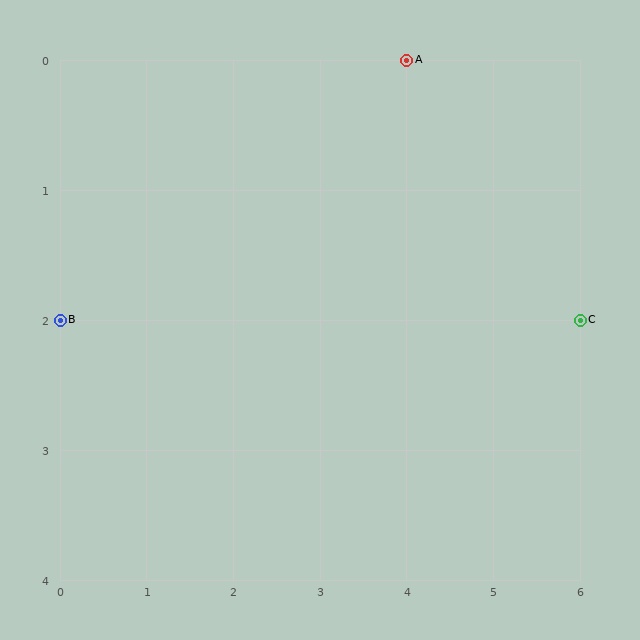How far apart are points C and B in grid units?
Points C and B are 6 columns apart.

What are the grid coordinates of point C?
Point C is at grid coordinates (6, 2).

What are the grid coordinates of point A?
Point A is at grid coordinates (4, 0).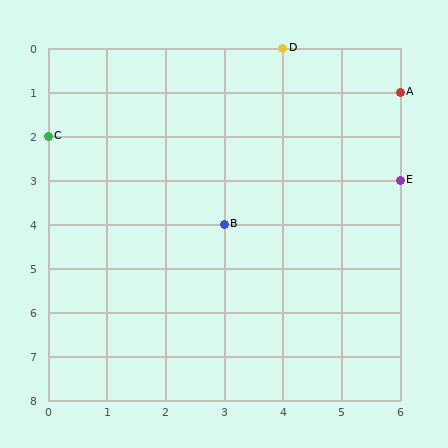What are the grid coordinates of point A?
Point A is at grid coordinates (6, 1).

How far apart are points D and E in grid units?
Points D and E are 2 columns and 3 rows apart (about 3.6 grid units diagonally).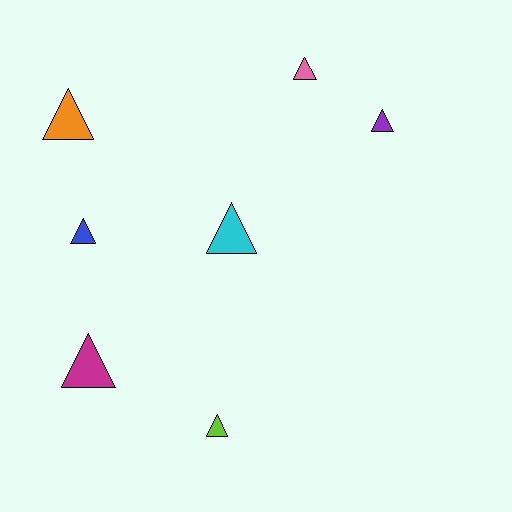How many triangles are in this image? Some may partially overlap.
There are 7 triangles.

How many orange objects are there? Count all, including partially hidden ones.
There is 1 orange object.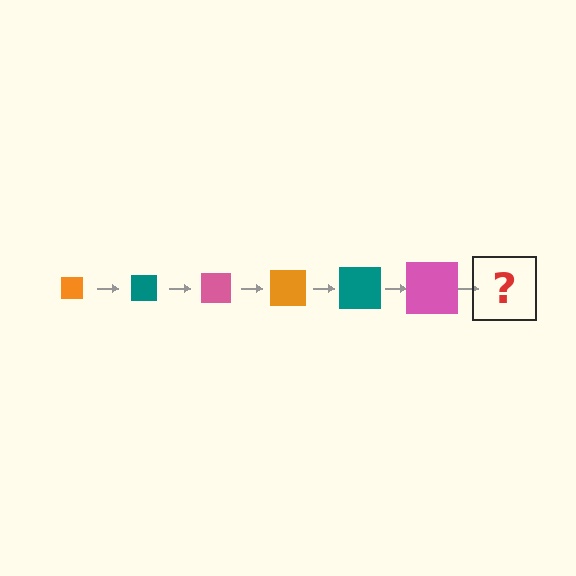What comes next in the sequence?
The next element should be an orange square, larger than the previous one.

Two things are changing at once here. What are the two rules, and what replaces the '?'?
The two rules are that the square grows larger each step and the color cycles through orange, teal, and pink. The '?' should be an orange square, larger than the previous one.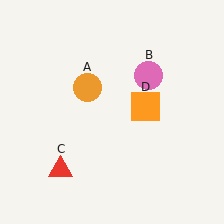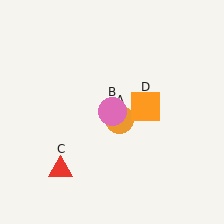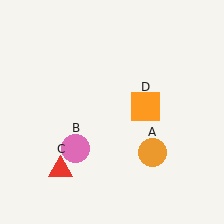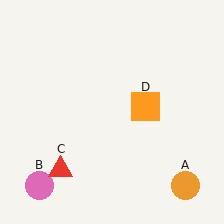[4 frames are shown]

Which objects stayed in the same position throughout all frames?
Red triangle (object C) and orange square (object D) remained stationary.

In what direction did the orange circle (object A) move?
The orange circle (object A) moved down and to the right.